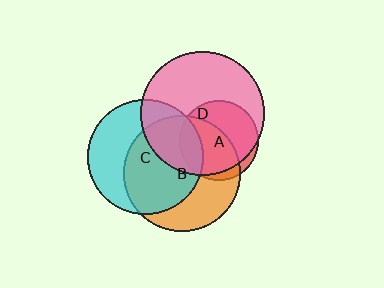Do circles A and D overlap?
Yes.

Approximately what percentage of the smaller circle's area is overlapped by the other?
Approximately 90%.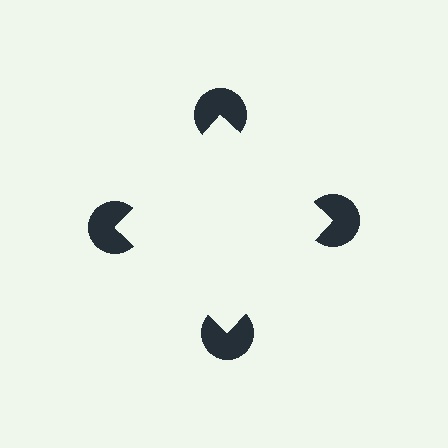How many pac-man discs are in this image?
There are 4 — one at each vertex of the illusory square.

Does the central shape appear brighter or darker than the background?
It typically appears slightly brighter than the background, even though no actual brightness change is drawn.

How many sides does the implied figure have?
4 sides.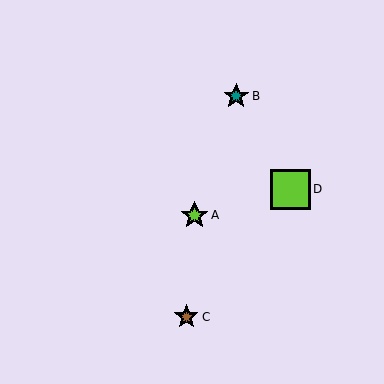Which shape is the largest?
The lime square (labeled D) is the largest.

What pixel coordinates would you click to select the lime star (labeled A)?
Click at (194, 215) to select the lime star A.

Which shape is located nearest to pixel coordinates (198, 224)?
The lime star (labeled A) at (194, 215) is nearest to that location.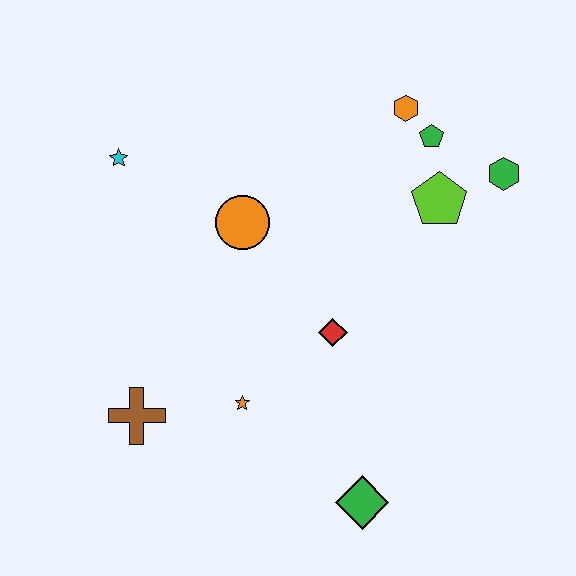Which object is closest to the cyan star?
The orange circle is closest to the cyan star.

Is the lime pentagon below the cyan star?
Yes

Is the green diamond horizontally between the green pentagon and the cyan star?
Yes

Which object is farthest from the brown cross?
The green hexagon is farthest from the brown cross.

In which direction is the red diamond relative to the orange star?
The red diamond is to the right of the orange star.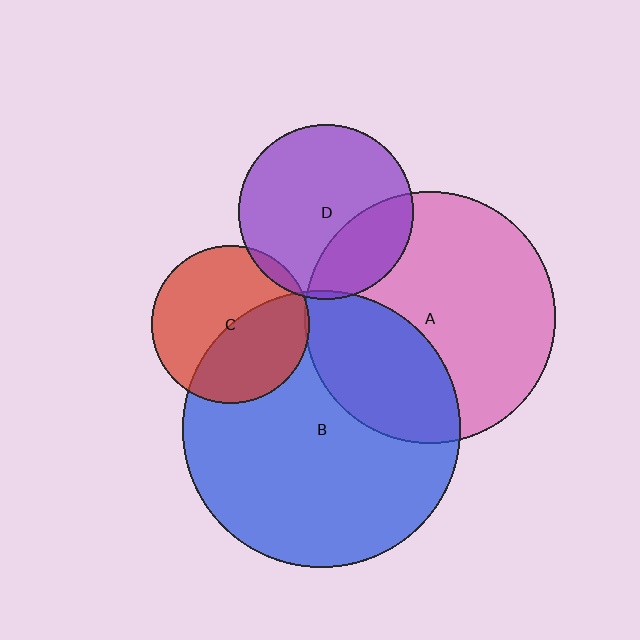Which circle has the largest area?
Circle B (blue).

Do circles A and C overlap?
Yes.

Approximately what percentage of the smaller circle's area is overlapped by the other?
Approximately 5%.